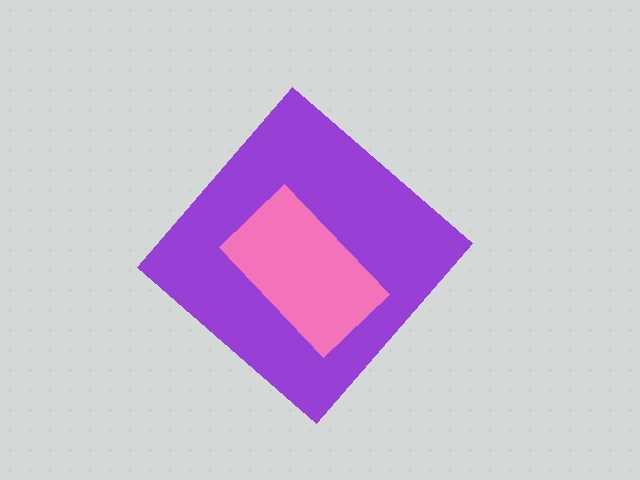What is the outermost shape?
The purple diamond.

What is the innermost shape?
The pink rectangle.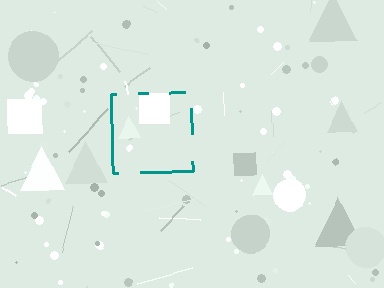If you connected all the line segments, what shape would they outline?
They would outline a square.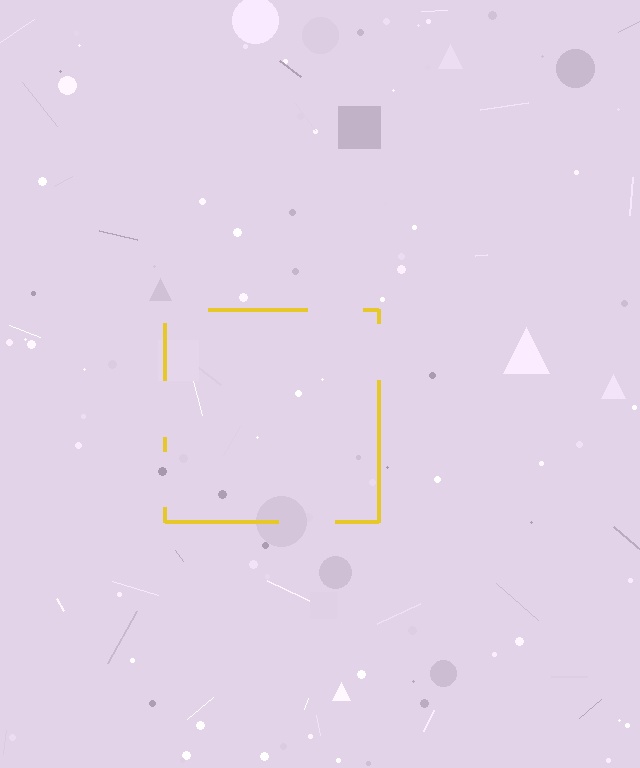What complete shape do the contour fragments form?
The contour fragments form a square.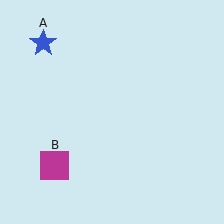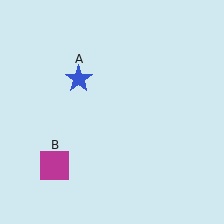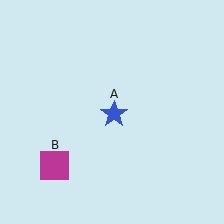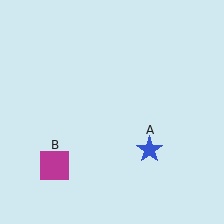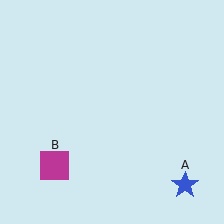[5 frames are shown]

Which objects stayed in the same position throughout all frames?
Magenta square (object B) remained stationary.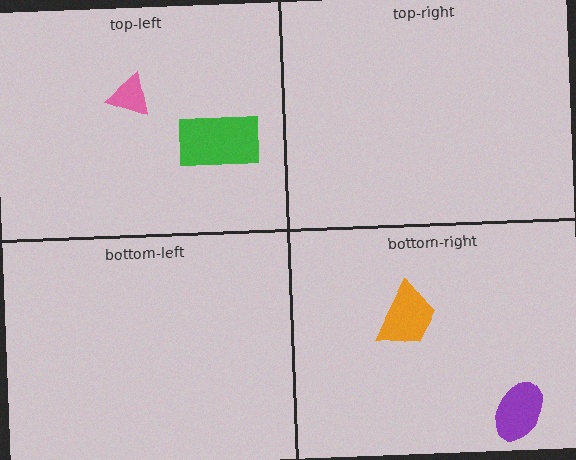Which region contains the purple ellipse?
The bottom-right region.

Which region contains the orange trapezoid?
The bottom-right region.